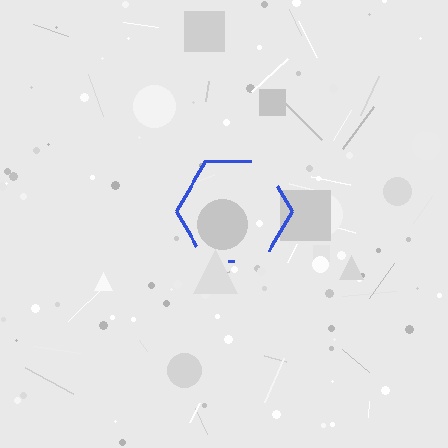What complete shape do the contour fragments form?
The contour fragments form a hexagon.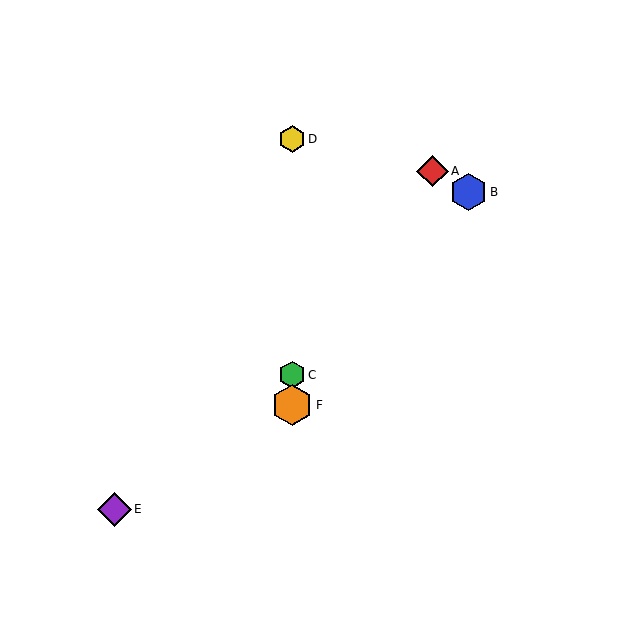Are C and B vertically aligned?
No, C is at x≈292 and B is at x≈469.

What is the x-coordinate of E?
Object E is at x≈114.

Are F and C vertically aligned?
Yes, both are at x≈292.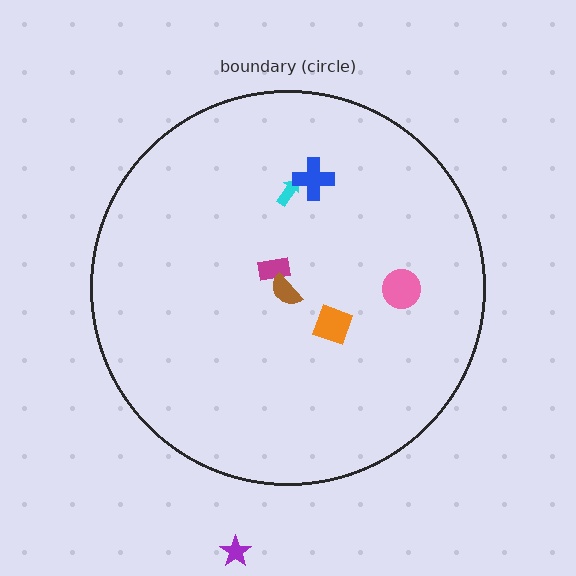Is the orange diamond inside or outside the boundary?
Inside.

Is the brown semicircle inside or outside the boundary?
Inside.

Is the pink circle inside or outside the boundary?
Inside.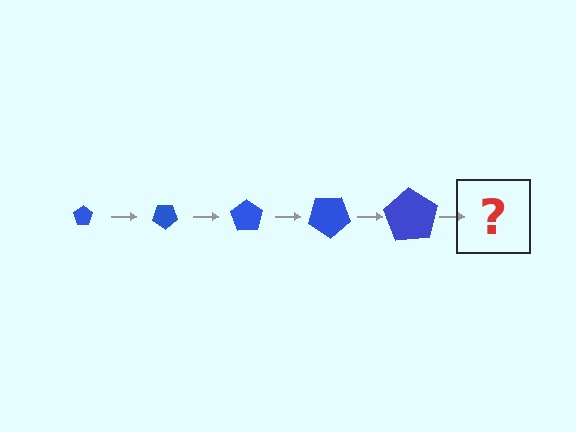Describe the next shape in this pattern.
It should be a pentagon, larger than the previous one and rotated 175 degrees from the start.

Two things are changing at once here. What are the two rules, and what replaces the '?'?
The two rules are that the pentagon grows larger each step and it rotates 35 degrees each step. The '?' should be a pentagon, larger than the previous one and rotated 175 degrees from the start.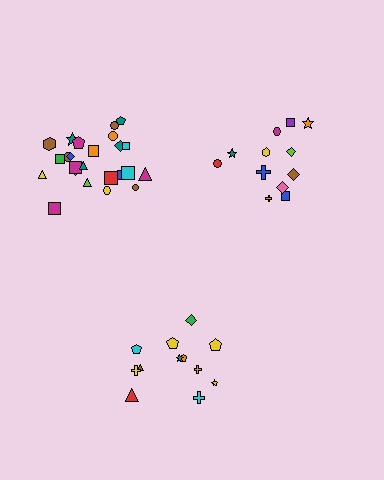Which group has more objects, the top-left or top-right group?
The top-left group.